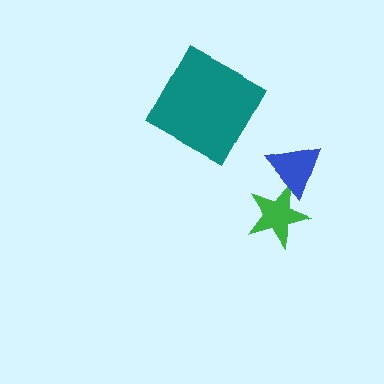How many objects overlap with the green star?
1 object overlaps with the green star.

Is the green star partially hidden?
Yes, it is partially covered by another shape.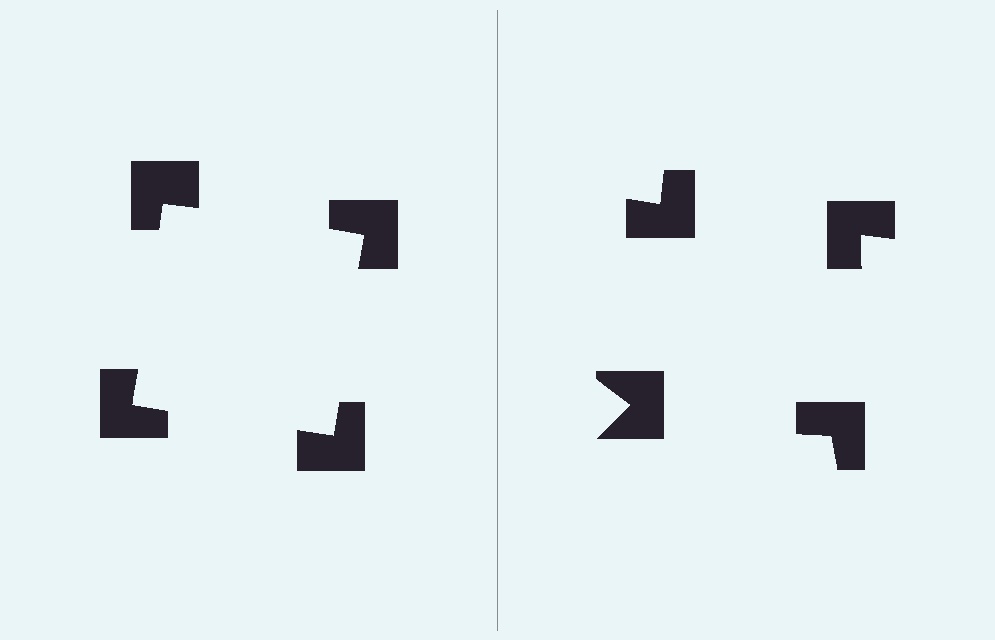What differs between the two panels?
The notched squares are positioned identically on both sides; only the wedge orientations differ. On the left they align to a square; on the right they are misaligned.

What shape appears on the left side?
An illusory square.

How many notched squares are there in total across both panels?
8 — 4 on each side.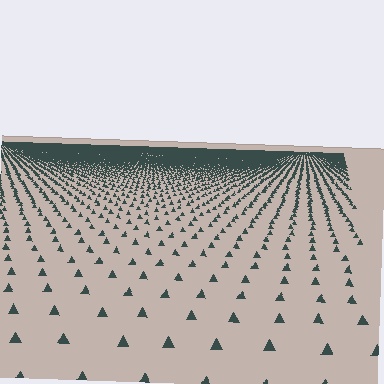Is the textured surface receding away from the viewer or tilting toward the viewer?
The surface is receding away from the viewer. Texture elements get smaller and denser toward the top.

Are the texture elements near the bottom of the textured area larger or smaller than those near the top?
Larger. Near the bottom, elements are closer to the viewer and appear at a bigger on-screen size.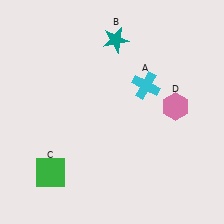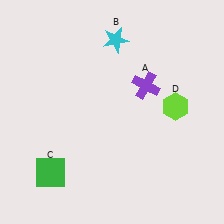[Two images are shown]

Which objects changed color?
A changed from cyan to purple. B changed from teal to cyan. D changed from pink to lime.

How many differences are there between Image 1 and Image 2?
There are 3 differences between the two images.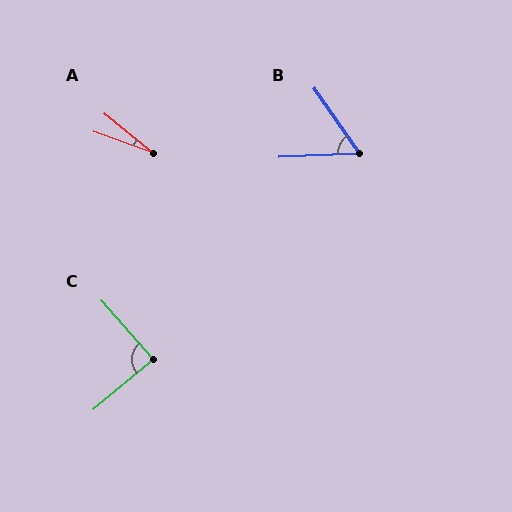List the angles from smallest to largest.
A (20°), B (57°), C (88°).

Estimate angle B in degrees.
Approximately 57 degrees.